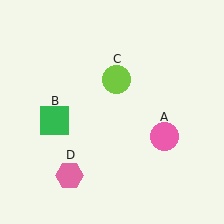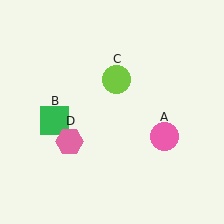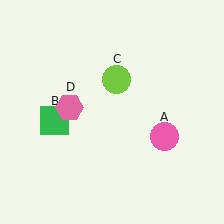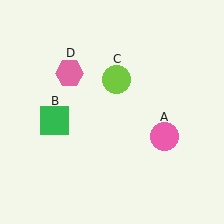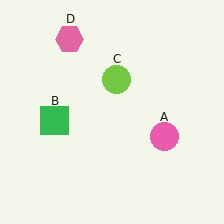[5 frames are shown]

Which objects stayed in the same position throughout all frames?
Pink circle (object A) and green square (object B) and lime circle (object C) remained stationary.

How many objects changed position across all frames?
1 object changed position: pink hexagon (object D).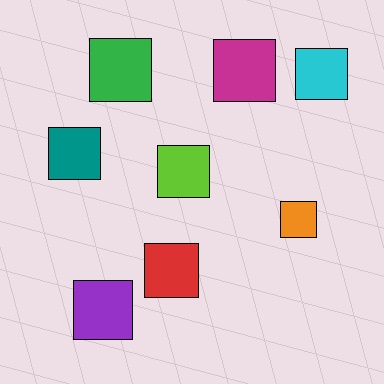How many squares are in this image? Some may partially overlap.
There are 8 squares.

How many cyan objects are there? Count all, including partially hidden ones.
There is 1 cyan object.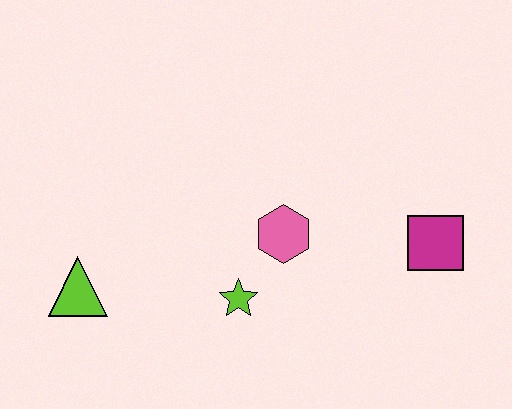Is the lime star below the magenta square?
Yes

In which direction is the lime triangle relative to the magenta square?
The lime triangle is to the left of the magenta square.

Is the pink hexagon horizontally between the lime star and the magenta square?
Yes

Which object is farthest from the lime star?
The magenta square is farthest from the lime star.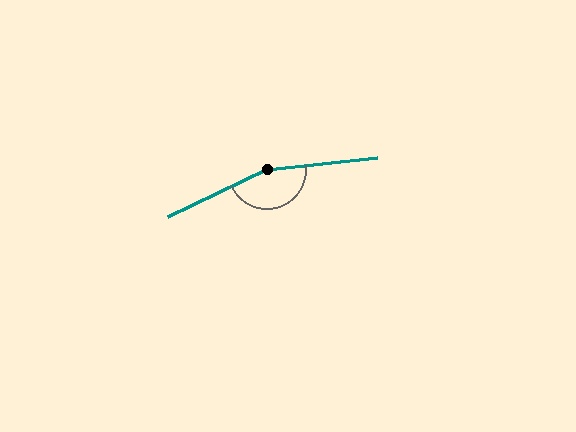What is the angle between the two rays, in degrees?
Approximately 161 degrees.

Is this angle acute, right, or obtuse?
It is obtuse.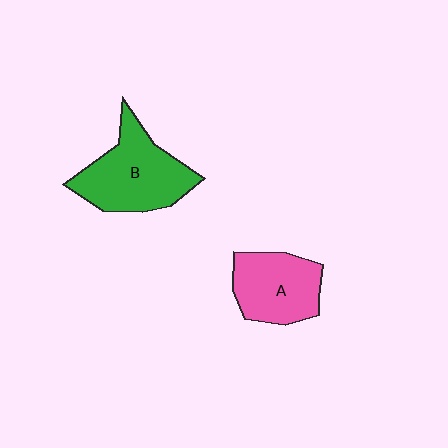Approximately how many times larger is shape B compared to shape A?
Approximately 1.3 times.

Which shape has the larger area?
Shape B (green).